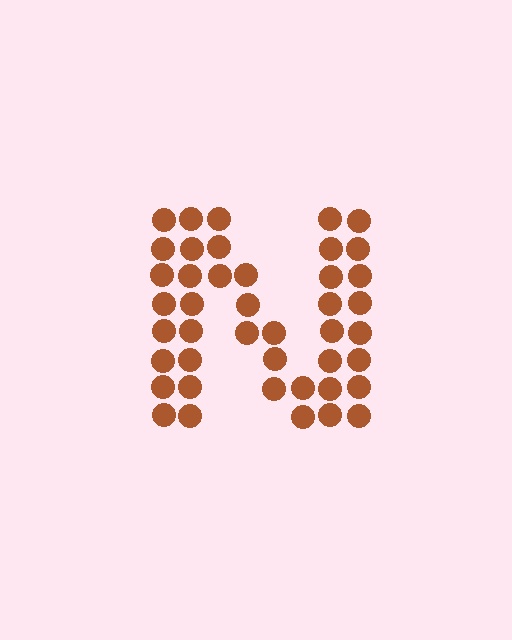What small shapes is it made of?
It is made of small circles.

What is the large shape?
The large shape is the letter N.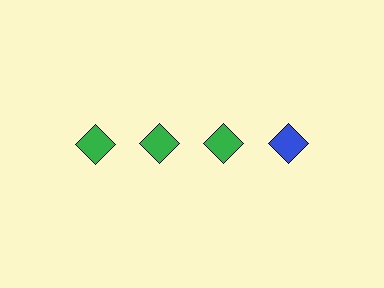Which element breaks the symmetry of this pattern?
The blue diamond in the top row, second from right column breaks the symmetry. All other shapes are green diamonds.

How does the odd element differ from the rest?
It has a different color: blue instead of green.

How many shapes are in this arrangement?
There are 4 shapes arranged in a grid pattern.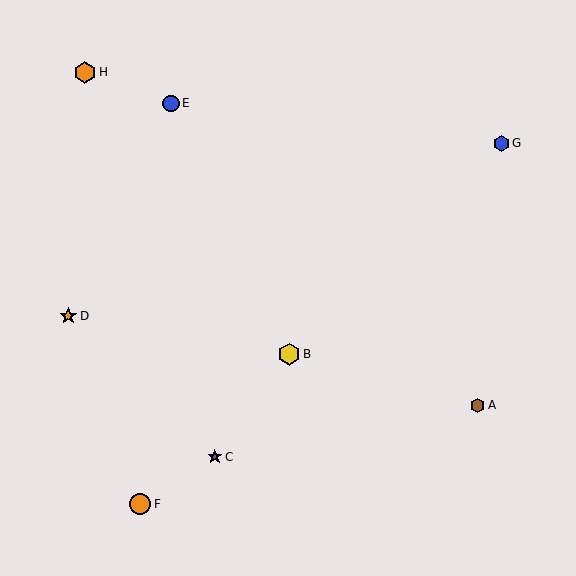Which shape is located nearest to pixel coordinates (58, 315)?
The orange star (labeled D) at (68, 316) is nearest to that location.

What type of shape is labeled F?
Shape F is an orange circle.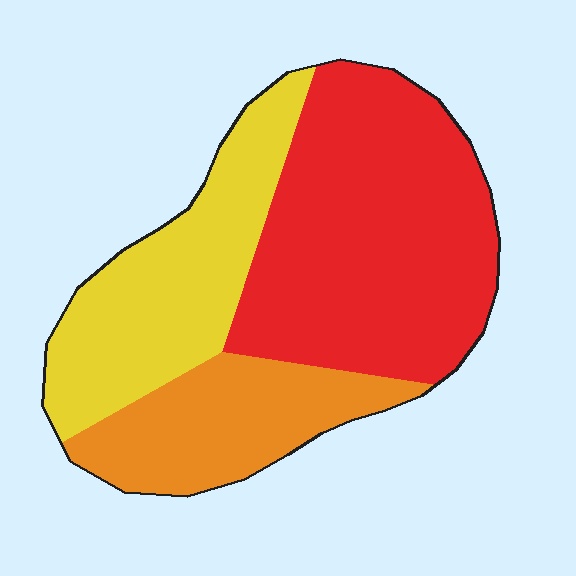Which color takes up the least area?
Orange, at roughly 20%.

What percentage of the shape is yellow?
Yellow takes up about one third (1/3) of the shape.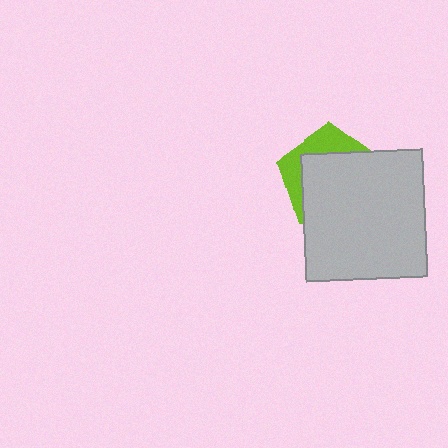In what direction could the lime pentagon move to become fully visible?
The lime pentagon could move toward the upper-left. That would shift it out from behind the light gray rectangle entirely.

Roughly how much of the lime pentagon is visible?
A small part of it is visible (roughly 32%).